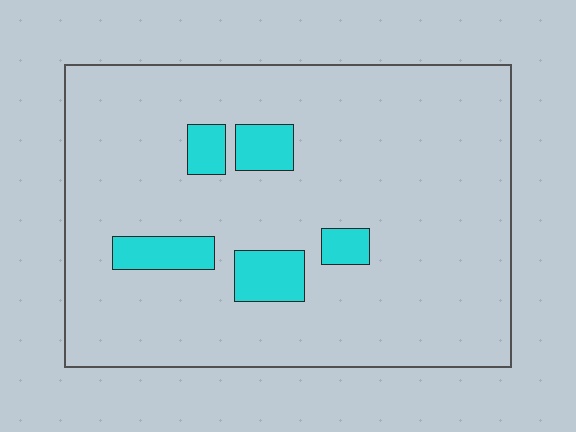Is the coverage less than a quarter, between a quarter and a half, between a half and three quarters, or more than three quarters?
Less than a quarter.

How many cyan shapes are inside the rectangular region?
5.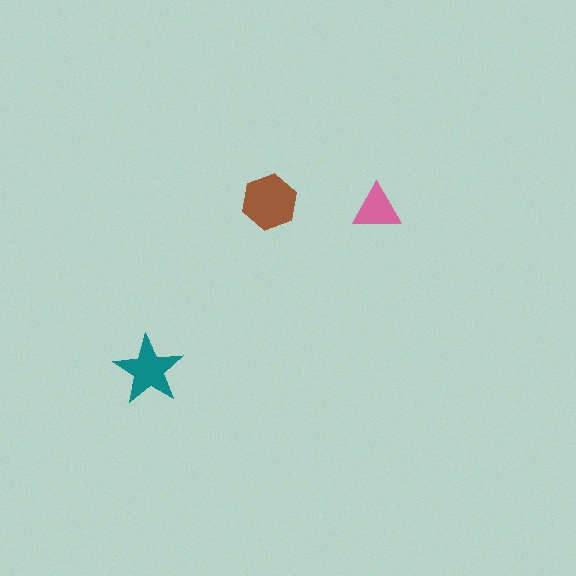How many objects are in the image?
There are 3 objects in the image.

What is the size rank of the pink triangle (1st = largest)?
3rd.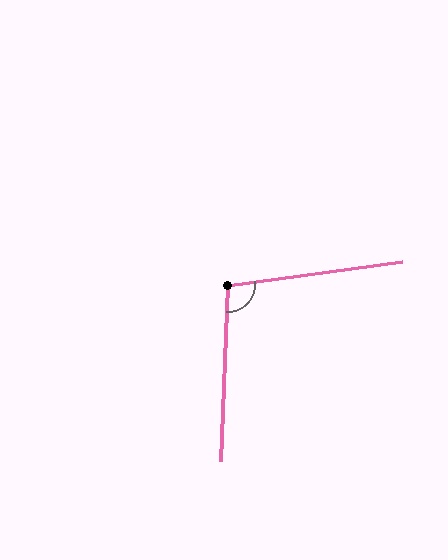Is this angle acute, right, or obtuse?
It is obtuse.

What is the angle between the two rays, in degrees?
Approximately 100 degrees.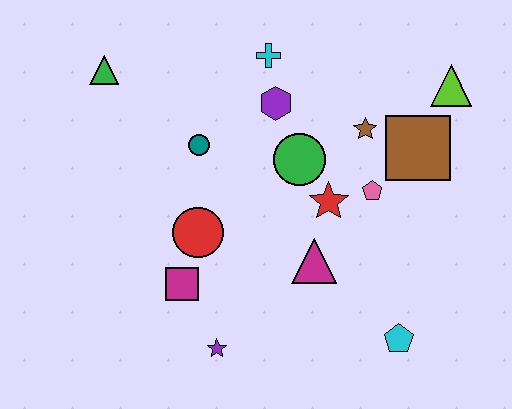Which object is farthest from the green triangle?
The cyan pentagon is farthest from the green triangle.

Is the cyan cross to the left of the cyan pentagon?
Yes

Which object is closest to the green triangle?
The teal circle is closest to the green triangle.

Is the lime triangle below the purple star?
No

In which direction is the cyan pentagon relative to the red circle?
The cyan pentagon is to the right of the red circle.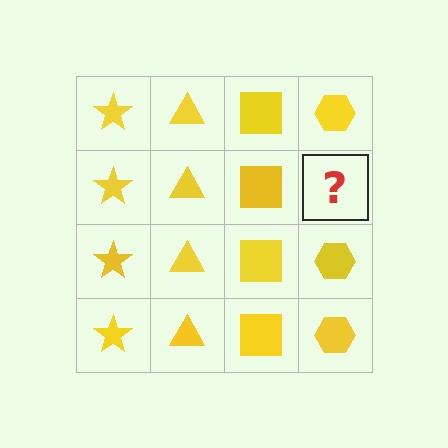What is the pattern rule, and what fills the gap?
The rule is that each column has a consistent shape. The gap should be filled with a yellow hexagon.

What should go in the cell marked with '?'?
The missing cell should contain a yellow hexagon.